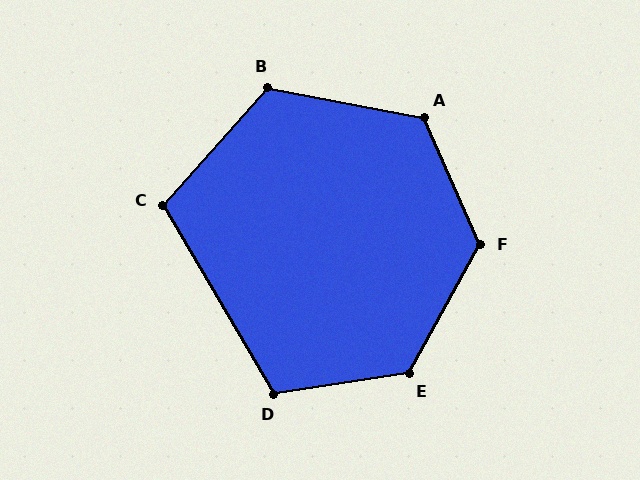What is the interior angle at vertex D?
Approximately 112 degrees (obtuse).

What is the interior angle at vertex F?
Approximately 127 degrees (obtuse).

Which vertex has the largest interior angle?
E, at approximately 127 degrees.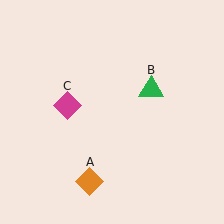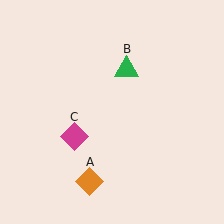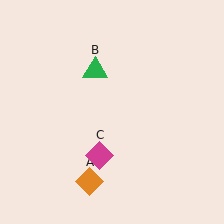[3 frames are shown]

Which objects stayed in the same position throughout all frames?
Orange diamond (object A) remained stationary.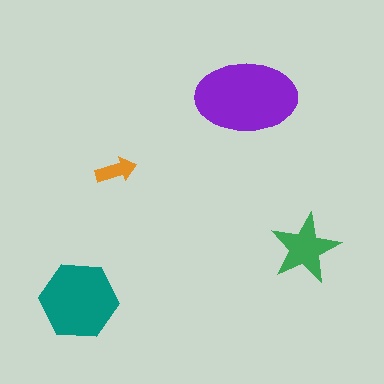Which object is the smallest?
The orange arrow.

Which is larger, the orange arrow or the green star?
The green star.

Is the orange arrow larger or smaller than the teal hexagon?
Smaller.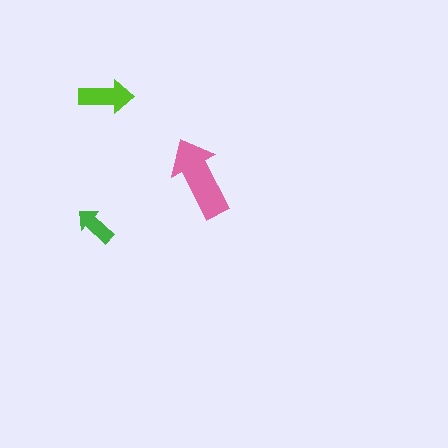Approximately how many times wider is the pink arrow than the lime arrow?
About 1.5 times wider.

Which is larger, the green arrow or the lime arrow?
The lime one.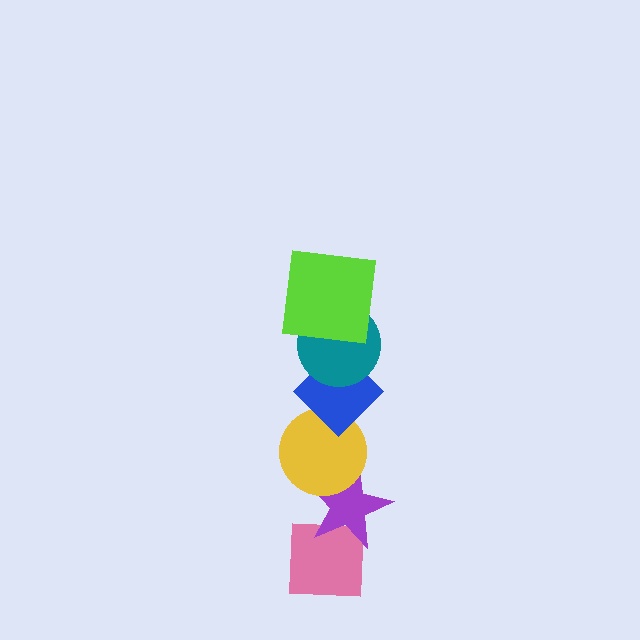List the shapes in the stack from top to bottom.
From top to bottom: the lime square, the teal circle, the blue diamond, the yellow circle, the purple star, the pink square.